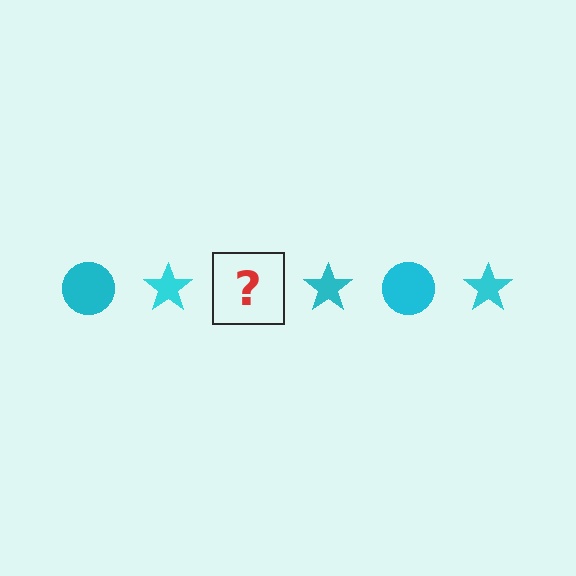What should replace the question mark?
The question mark should be replaced with a cyan circle.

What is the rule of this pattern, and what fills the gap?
The rule is that the pattern cycles through circle, star shapes in cyan. The gap should be filled with a cyan circle.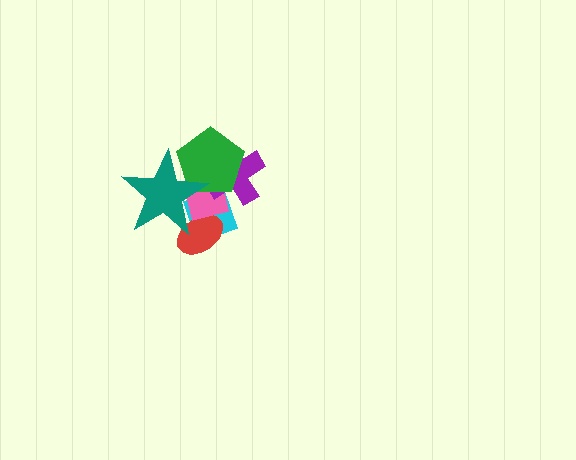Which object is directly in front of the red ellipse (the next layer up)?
The pink square is directly in front of the red ellipse.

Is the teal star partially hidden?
No, no other shape covers it.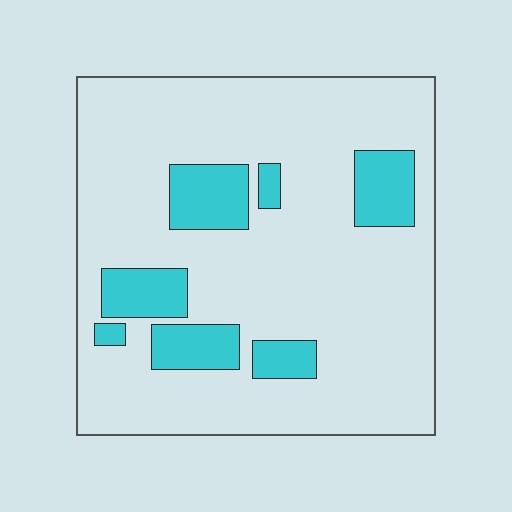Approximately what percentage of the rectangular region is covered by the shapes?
Approximately 20%.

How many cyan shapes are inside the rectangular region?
7.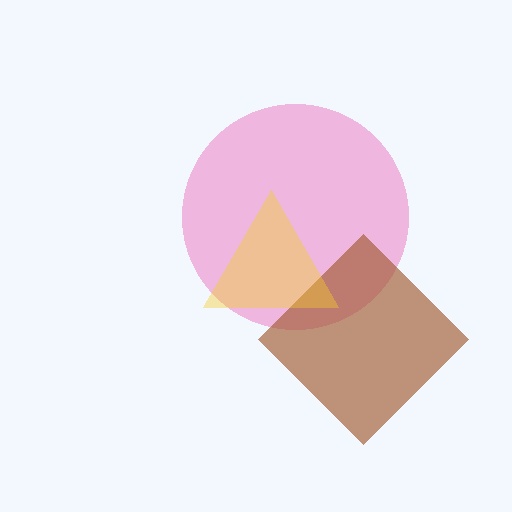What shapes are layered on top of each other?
The layered shapes are: a pink circle, a brown diamond, a yellow triangle.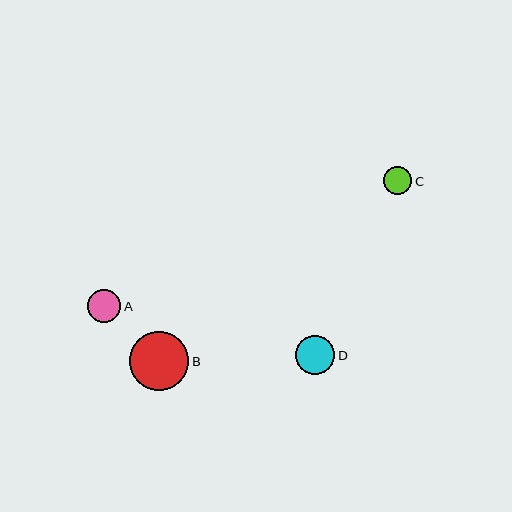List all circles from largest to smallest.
From largest to smallest: B, D, A, C.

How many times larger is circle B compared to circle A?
Circle B is approximately 1.8 times the size of circle A.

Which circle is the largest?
Circle B is the largest with a size of approximately 59 pixels.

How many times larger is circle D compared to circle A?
Circle D is approximately 1.2 times the size of circle A.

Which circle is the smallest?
Circle C is the smallest with a size of approximately 28 pixels.